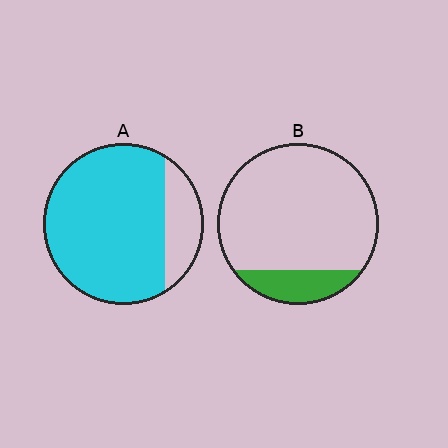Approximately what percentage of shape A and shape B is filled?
A is approximately 80% and B is approximately 15%.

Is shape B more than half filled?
No.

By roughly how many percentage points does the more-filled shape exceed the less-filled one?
By roughly 65 percentage points (A over B).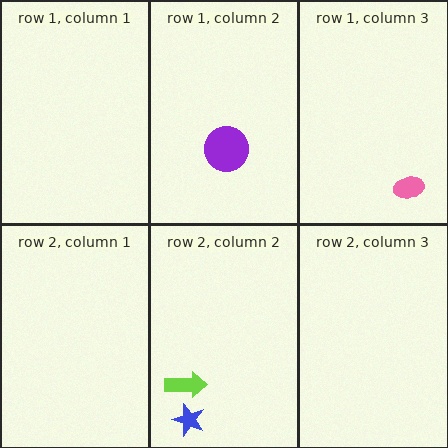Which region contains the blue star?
The row 2, column 2 region.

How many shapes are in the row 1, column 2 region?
1.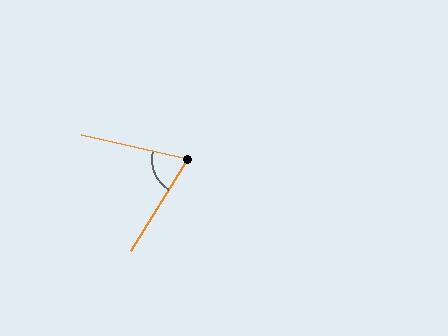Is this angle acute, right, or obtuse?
It is acute.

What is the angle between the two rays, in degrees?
Approximately 71 degrees.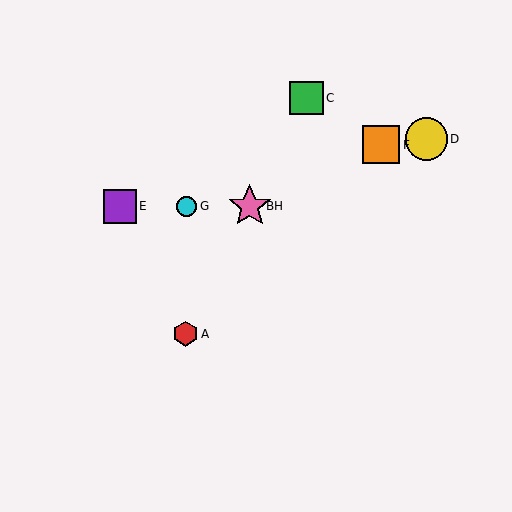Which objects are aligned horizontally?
Objects B, E, G, H are aligned horizontally.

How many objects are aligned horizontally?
4 objects (B, E, G, H) are aligned horizontally.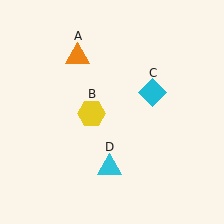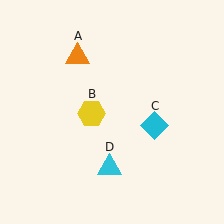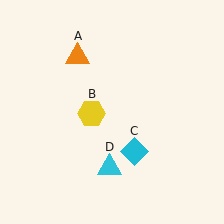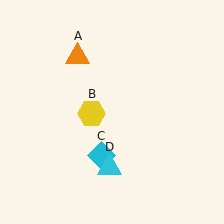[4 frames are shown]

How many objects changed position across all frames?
1 object changed position: cyan diamond (object C).